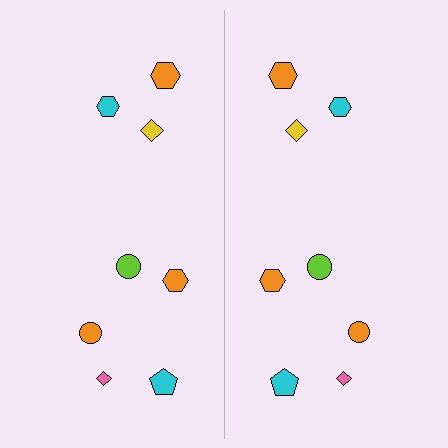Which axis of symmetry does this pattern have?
The pattern has a vertical axis of symmetry running through the center of the image.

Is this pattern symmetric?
Yes, this pattern has bilateral (reflection) symmetry.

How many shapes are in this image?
There are 16 shapes in this image.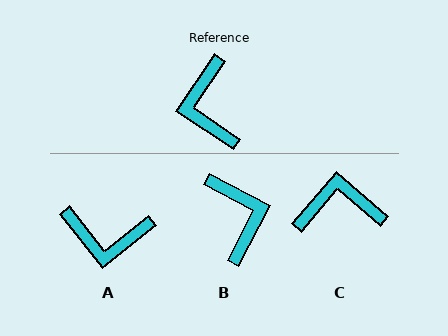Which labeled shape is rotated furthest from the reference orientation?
B, about 173 degrees away.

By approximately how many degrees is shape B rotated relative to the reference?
Approximately 173 degrees clockwise.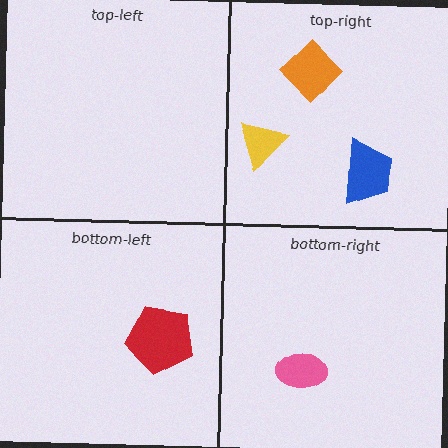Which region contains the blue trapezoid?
The top-right region.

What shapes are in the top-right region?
The yellow triangle, the orange diamond, the blue trapezoid.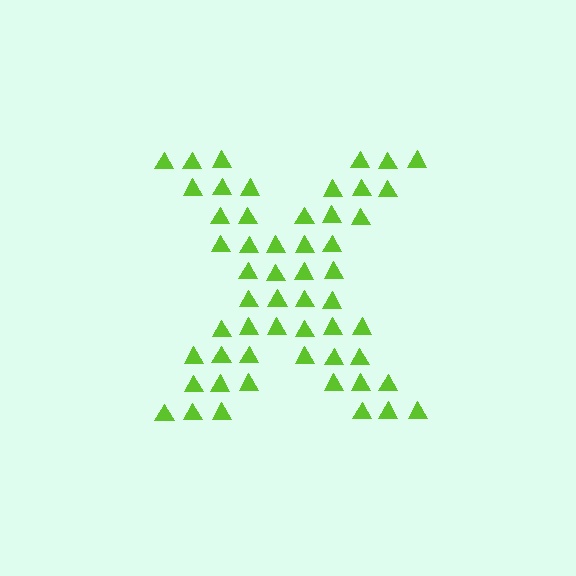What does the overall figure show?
The overall figure shows the letter X.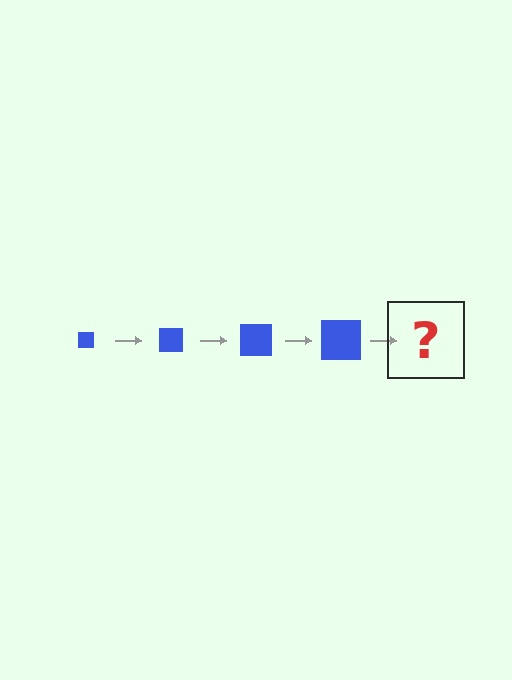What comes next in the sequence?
The next element should be a blue square, larger than the previous one.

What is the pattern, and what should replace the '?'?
The pattern is that the square gets progressively larger each step. The '?' should be a blue square, larger than the previous one.